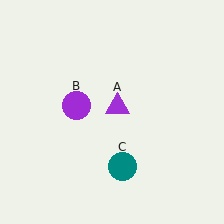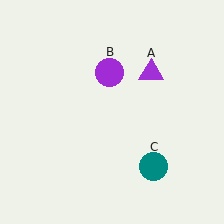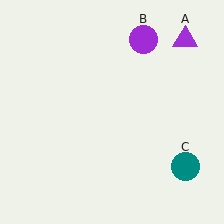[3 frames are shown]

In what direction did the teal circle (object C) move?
The teal circle (object C) moved right.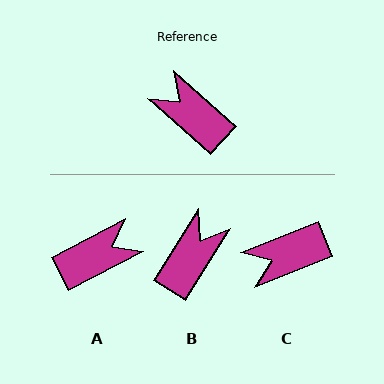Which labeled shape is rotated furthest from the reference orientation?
A, about 111 degrees away.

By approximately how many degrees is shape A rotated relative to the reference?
Approximately 111 degrees clockwise.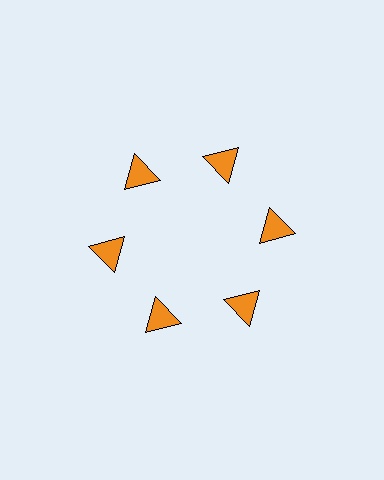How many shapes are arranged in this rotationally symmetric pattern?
There are 6 shapes, arranged in 6 groups of 1.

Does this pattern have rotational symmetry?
Yes, this pattern has 6-fold rotational symmetry. It looks the same after rotating 60 degrees around the center.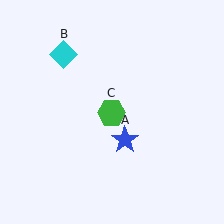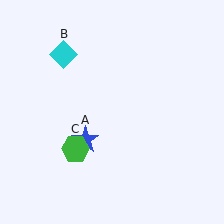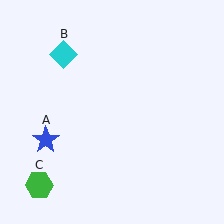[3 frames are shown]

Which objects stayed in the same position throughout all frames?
Cyan diamond (object B) remained stationary.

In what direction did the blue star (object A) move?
The blue star (object A) moved left.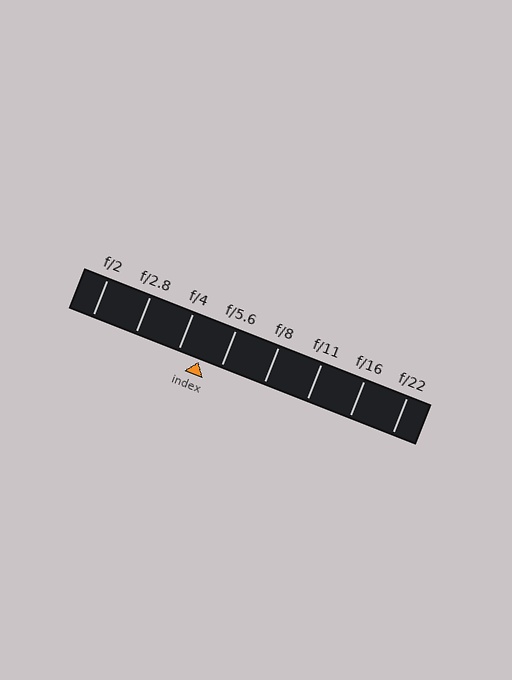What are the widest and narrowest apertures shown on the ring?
The widest aperture shown is f/2 and the narrowest is f/22.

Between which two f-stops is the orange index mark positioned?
The index mark is between f/4 and f/5.6.